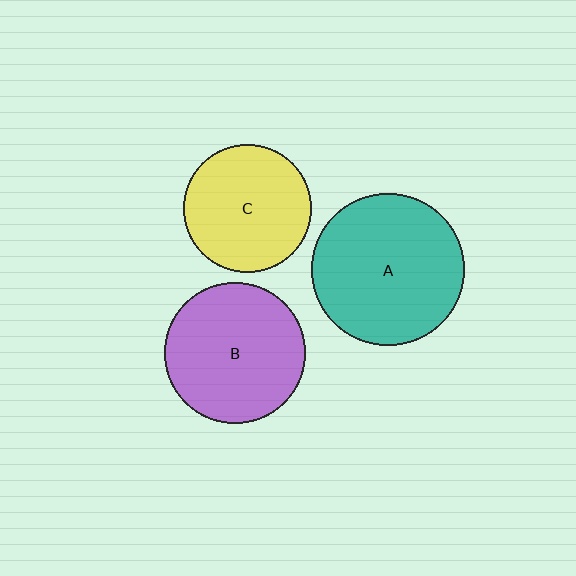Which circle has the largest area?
Circle A (teal).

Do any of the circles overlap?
No, none of the circles overlap.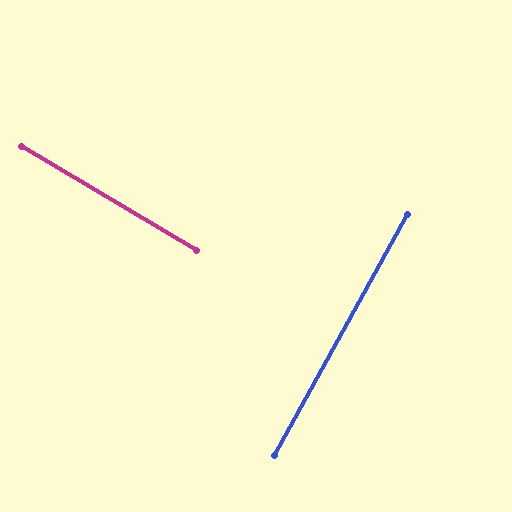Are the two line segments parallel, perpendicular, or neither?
Perpendicular — they meet at approximately 88°.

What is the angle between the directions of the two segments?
Approximately 88 degrees.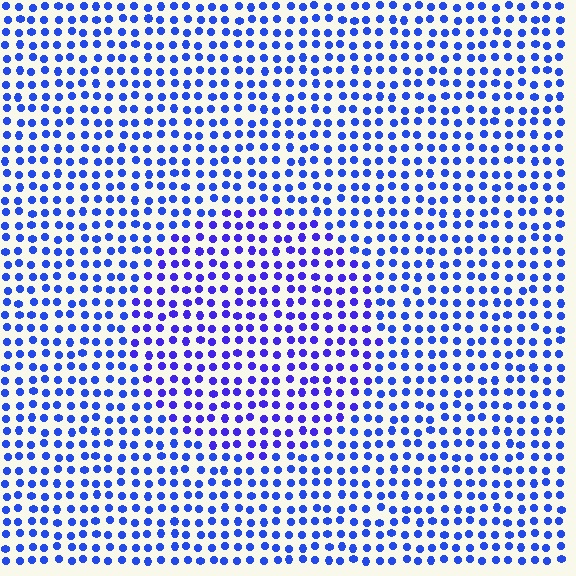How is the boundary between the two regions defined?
The boundary is defined purely by a slight shift in hue (about 21 degrees). Spacing, size, and orientation are identical on both sides.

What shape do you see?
I see a circle.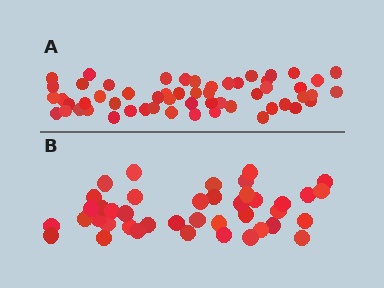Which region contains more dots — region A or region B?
Region A (the top region) has more dots.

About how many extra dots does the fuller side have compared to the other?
Region A has approximately 15 more dots than region B.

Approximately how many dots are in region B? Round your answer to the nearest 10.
About 40 dots. (The exact count is 41, which rounds to 40.)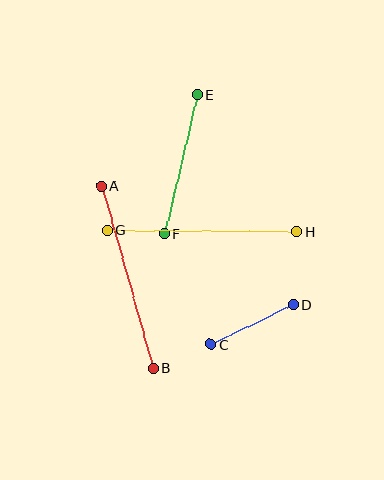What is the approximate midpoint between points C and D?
The midpoint is at approximately (252, 324) pixels.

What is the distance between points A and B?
The distance is approximately 190 pixels.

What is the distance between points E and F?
The distance is approximately 142 pixels.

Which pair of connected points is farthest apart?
Points G and H are farthest apart.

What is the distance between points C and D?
The distance is approximately 92 pixels.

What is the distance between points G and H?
The distance is approximately 190 pixels.